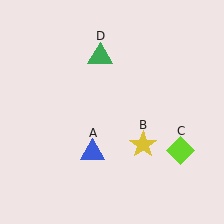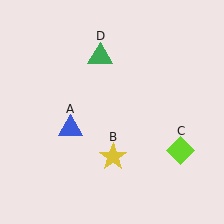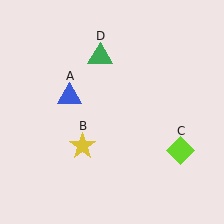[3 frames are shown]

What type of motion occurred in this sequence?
The blue triangle (object A), yellow star (object B) rotated clockwise around the center of the scene.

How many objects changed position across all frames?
2 objects changed position: blue triangle (object A), yellow star (object B).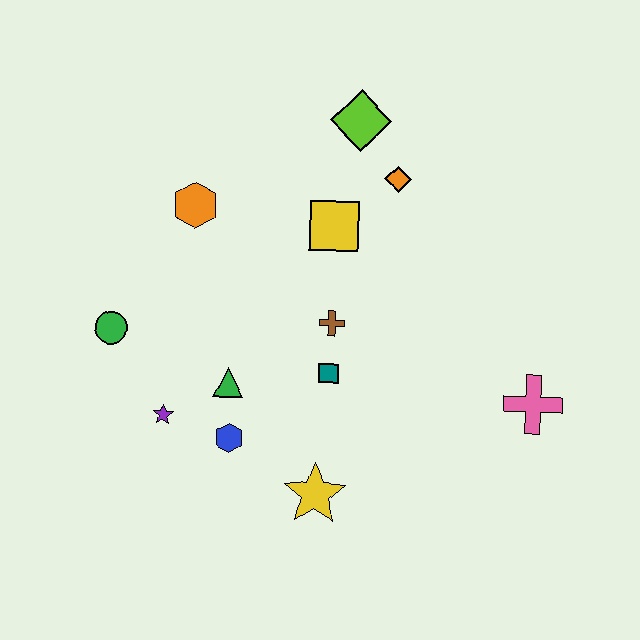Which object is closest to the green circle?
The purple star is closest to the green circle.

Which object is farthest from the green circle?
The pink cross is farthest from the green circle.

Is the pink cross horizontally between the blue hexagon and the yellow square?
No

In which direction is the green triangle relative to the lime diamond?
The green triangle is below the lime diamond.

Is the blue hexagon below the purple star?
Yes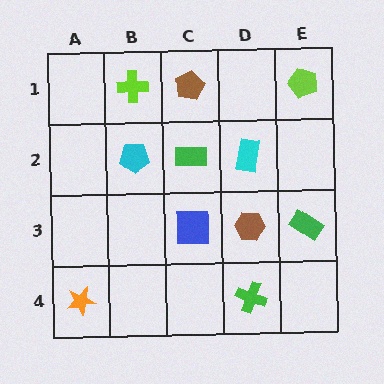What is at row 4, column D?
A green cross.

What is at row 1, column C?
A brown pentagon.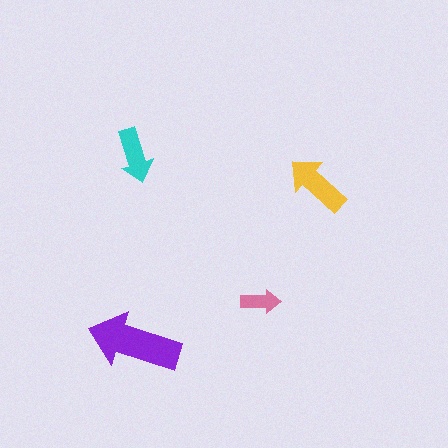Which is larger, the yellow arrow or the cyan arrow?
The yellow one.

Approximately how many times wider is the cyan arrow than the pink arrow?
About 1.5 times wider.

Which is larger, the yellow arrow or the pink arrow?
The yellow one.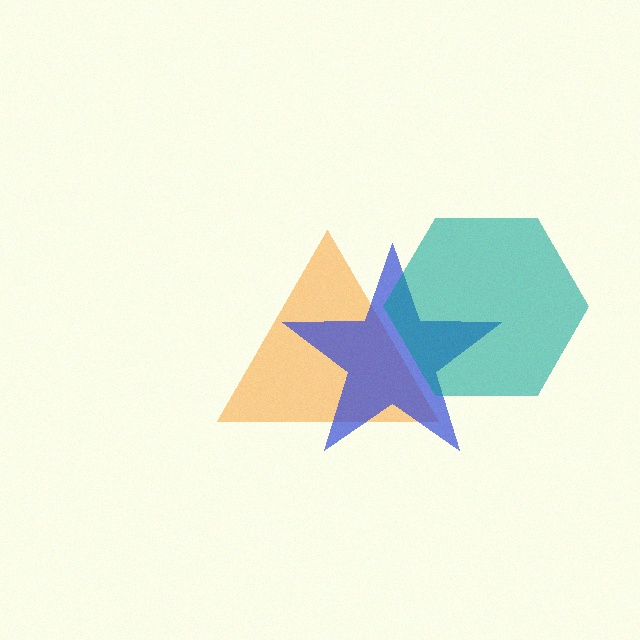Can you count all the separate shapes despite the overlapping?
Yes, there are 3 separate shapes.